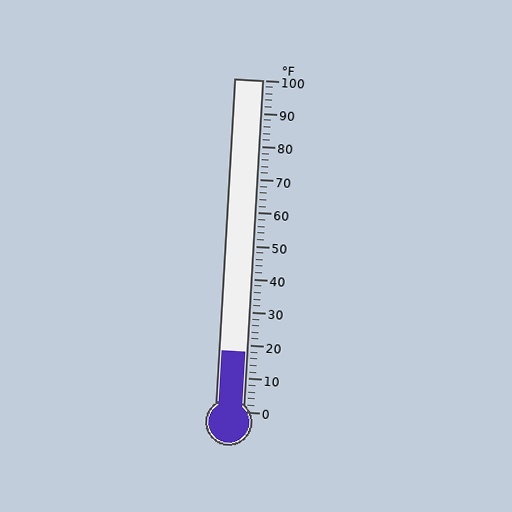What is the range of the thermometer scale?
The thermometer scale ranges from 0°F to 100°F.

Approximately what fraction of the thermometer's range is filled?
The thermometer is filled to approximately 20% of its range.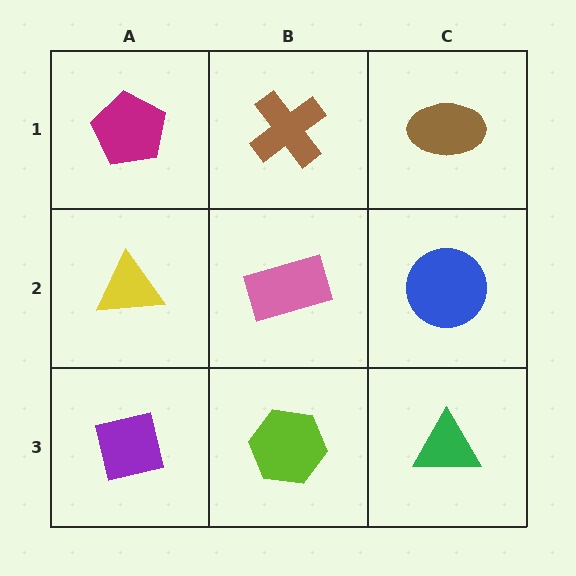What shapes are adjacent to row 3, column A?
A yellow triangle (row 2, column A), a lime hexagon (row 3, column B).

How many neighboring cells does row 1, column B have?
3.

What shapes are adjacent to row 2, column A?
A magenta pentagon (row 1, column A), a purple square (row 3, column A), a pink rectangle (row 2, column B).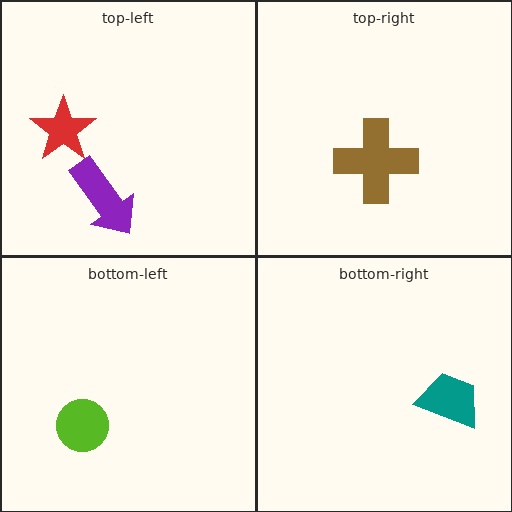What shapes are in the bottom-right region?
The teal trapezoid.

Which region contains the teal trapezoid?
The bottom-right region.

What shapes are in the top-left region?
The red star, the purple arrow.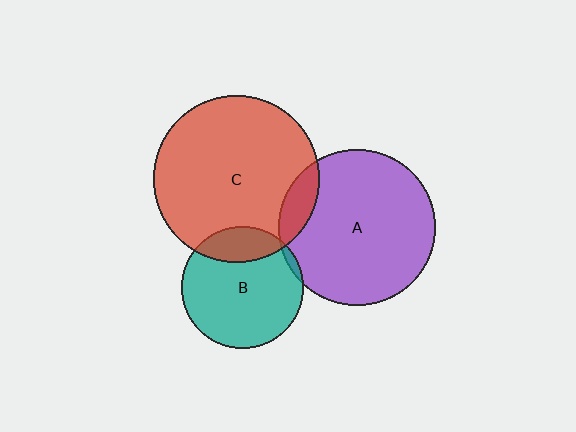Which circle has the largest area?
Circle C (red).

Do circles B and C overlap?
Yes.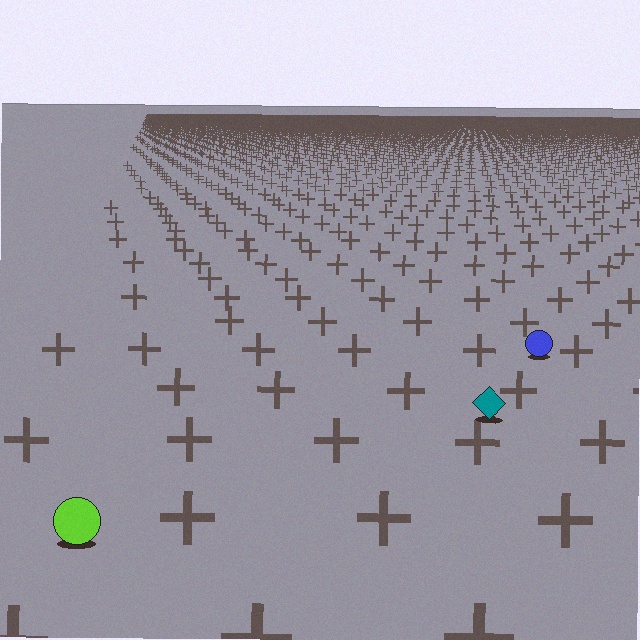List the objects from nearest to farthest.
From nearest to farthest: the lime circle, the teal diamond, the blue circle.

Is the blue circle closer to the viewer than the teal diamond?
No. The teal diamond is closer — you can tell from the texture gradient: the ground texture is coarser near it.